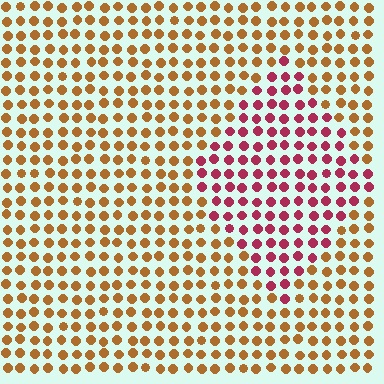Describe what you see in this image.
The image is filled with small brown elements in a uniform arrangement. A diamond-shaped region is visible where the elements are tinted to a slightly different hue, forming a subtle color boundary.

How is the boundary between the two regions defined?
The boundary is defined purely by a slight shift in hue (about 50 degrees). Spacing, size, and orientation are identical on both sides.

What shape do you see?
I see a diamond.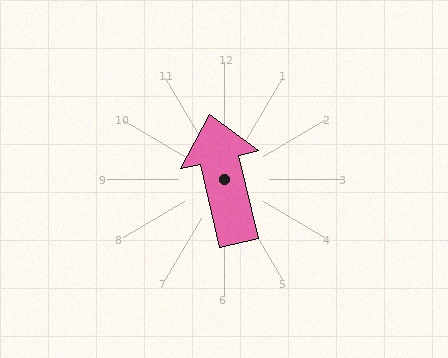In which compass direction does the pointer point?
North.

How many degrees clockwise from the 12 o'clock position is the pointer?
Approximately 347 degrees.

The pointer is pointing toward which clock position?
Roughly 12 o'clock.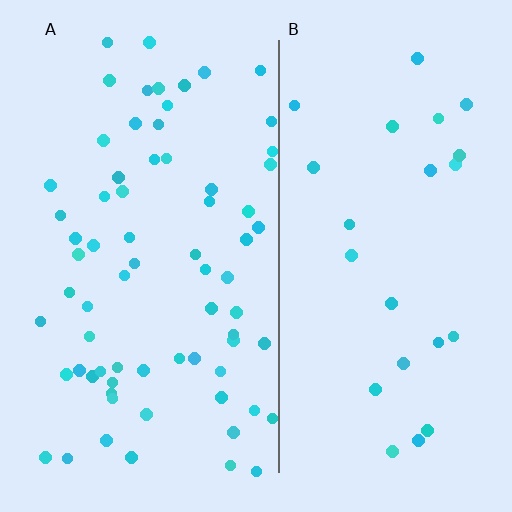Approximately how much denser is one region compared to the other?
Approximately 2.9× — region A over region B.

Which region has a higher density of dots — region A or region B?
A (the left).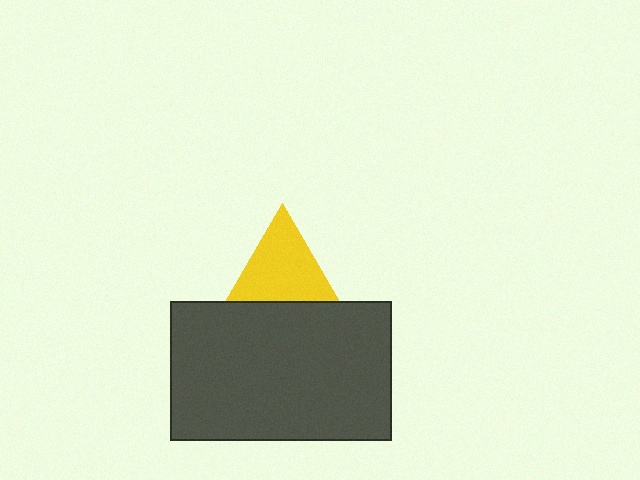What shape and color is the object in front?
The object in front is a dark gray rectangle.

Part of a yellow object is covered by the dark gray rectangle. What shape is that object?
It is a triangle.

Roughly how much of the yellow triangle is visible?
Most of it is visible (roughly 69%).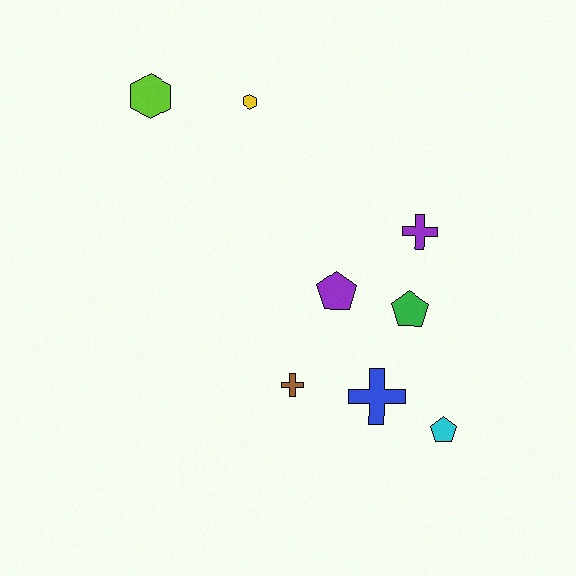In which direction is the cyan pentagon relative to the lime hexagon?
The cyan pentagon is below the lime hexagon.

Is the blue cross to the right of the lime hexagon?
Yes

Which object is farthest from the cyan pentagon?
The lime hexagon is farthest from the cyan pentagon.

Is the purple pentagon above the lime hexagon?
No